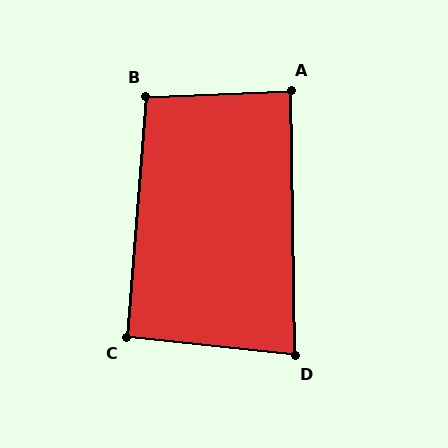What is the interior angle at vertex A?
Approximately 88 degrees (approximately right).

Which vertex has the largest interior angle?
B, at approximately 97 degrees.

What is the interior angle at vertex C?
Approximately 92 degrees (approximately right).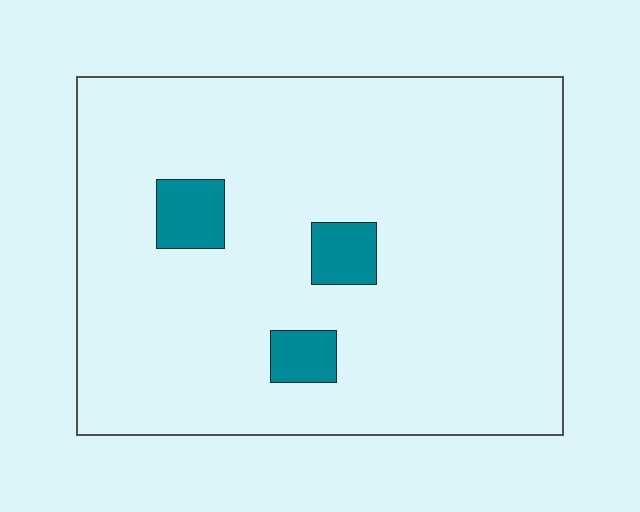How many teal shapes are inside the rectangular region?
3.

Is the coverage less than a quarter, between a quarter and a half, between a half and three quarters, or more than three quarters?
Less than a quarter.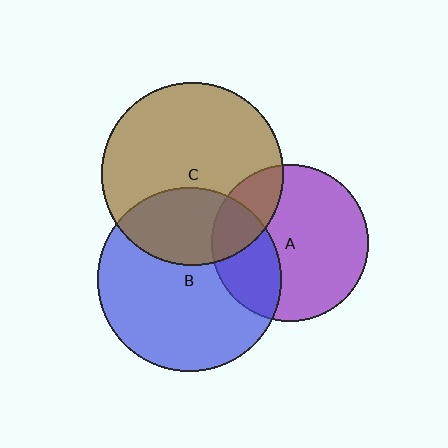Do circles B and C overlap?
Yes.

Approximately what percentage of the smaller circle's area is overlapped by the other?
Approximately 30%.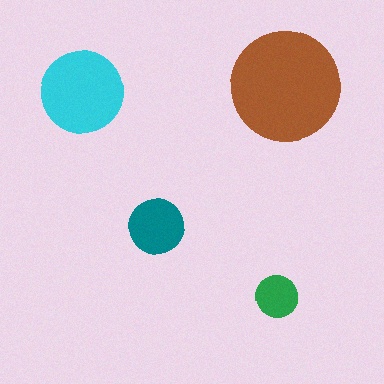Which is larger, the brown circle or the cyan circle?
The brown one.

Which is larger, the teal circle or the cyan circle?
The cyan one.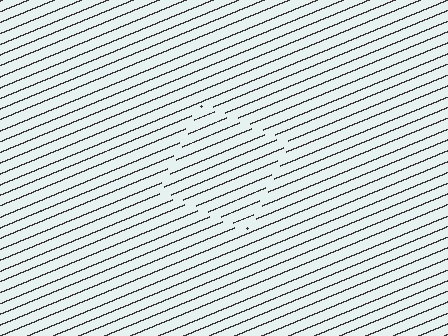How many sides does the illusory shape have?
4 sides — the line-ends trace a square.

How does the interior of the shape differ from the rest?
The interior of the shape contains the same grating, shifted by half a period — the contour is defined by the phase discontinuity where line-ends from the inner and outer gratings abut.